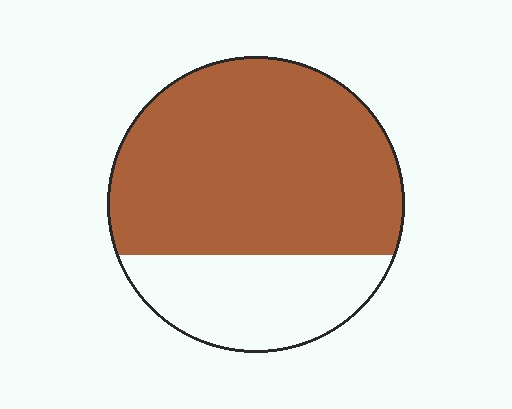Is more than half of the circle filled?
Yes.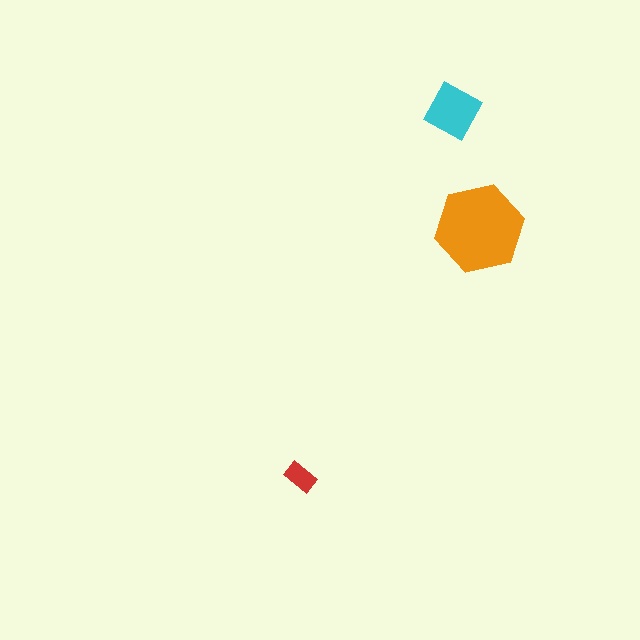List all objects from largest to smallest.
The orange hexagon, the cyan diamond, the red rectangle.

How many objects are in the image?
There are 3 objects in the image.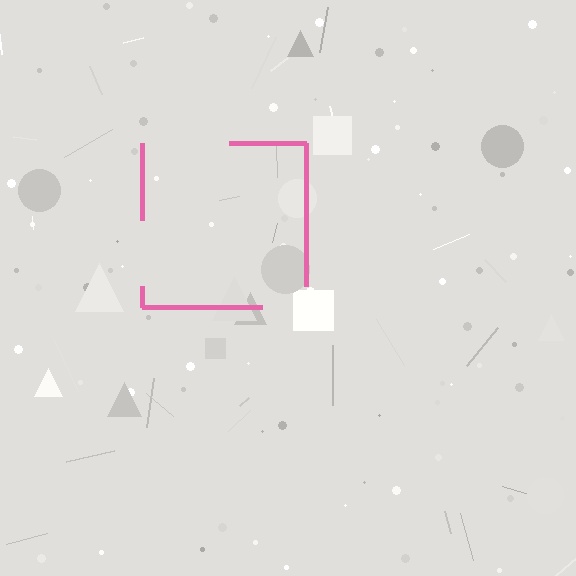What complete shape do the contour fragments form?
The contour fragments form a square.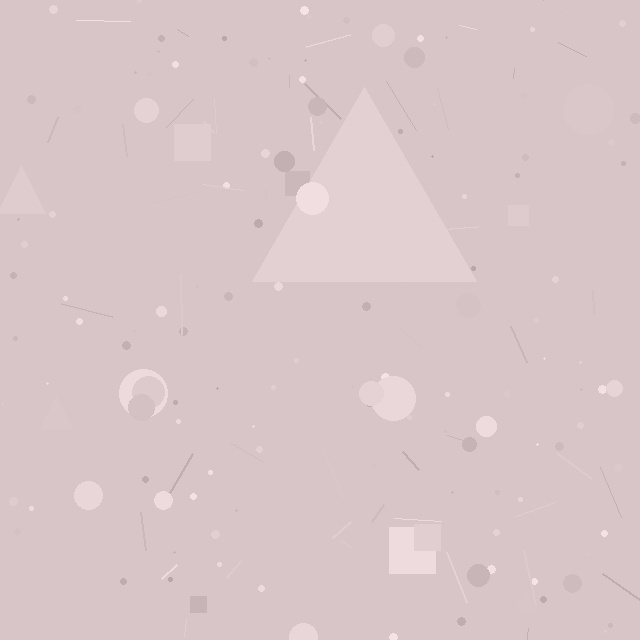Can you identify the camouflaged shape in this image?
The camouflaged shape is a triangle.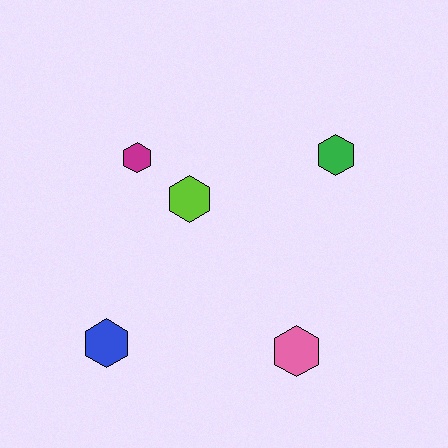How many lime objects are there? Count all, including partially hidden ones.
There is 1 lime object.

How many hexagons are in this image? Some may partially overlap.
There are 5 hexagons.